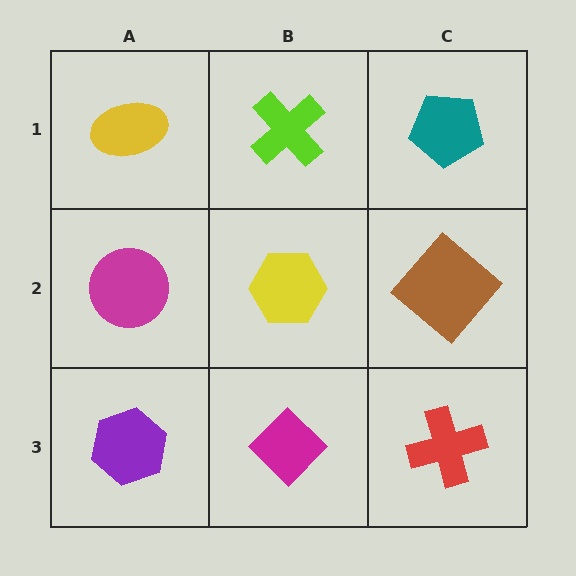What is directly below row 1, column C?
A brown diamond.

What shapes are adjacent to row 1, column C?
A brown diamond (row 2, column C), a lime cross (row 1, column B).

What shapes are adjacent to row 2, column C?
A teal pentagon (row 1, column C), a red cross (row 3, column C), a yellow hexagon (row 2, column B).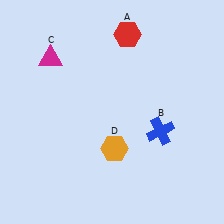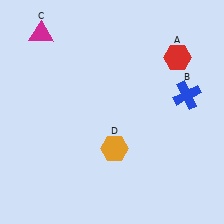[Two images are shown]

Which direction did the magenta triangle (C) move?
The magenta triangle (C) moved up.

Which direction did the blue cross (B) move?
The blue cross (B) moved up.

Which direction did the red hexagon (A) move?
The red hexagon (A) moved right.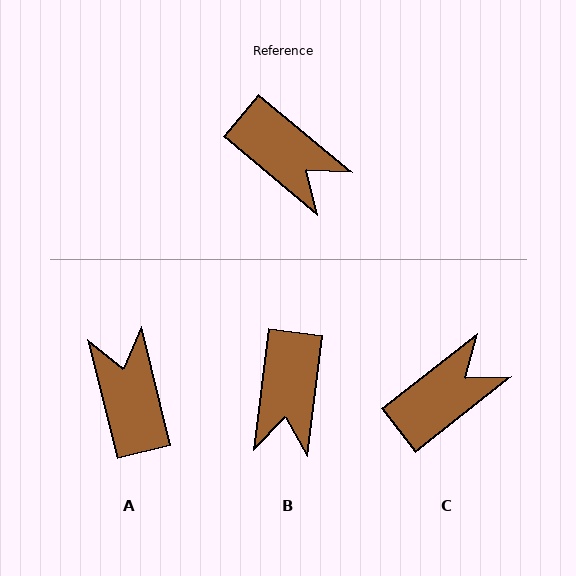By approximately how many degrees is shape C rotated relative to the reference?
Approximately 78 degrees counter-clockwise.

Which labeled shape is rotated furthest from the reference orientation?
A, about 144 degrees away.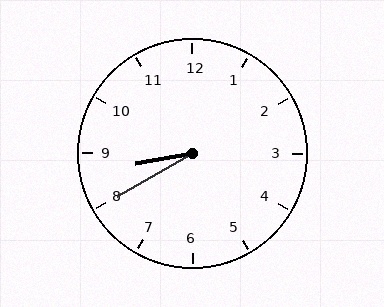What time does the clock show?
8:40.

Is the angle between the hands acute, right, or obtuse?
It is acute.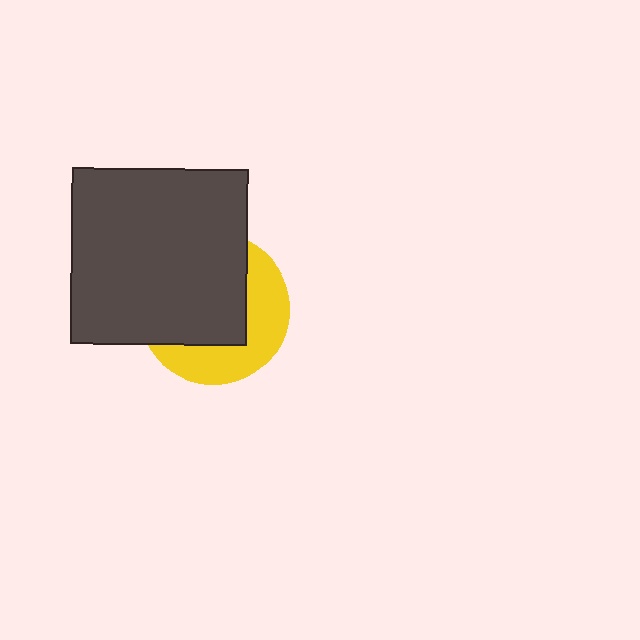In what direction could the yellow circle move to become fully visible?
The yellow circle could move toward the lower-right. That would shift it out from behind the dark gray square entirely.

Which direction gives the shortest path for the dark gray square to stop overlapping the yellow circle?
Moving toward the upper-left gives the shortest separation.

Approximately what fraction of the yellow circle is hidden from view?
Roughly 61% of the yellow circle is hidden behind the dark gray square.